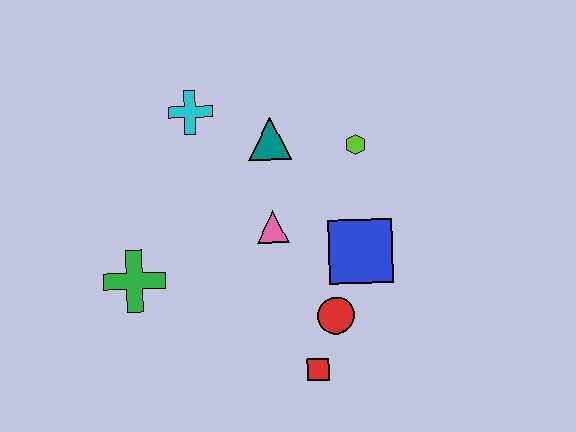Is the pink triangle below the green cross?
No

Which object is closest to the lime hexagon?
The teal triangle is closest to the lime hexagon.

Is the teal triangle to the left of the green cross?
No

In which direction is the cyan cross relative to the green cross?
The cyan cross is above the green cross.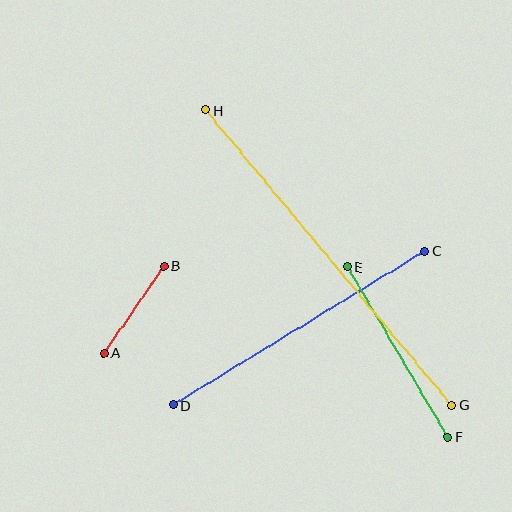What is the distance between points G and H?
The distance is approximately 384 pixels.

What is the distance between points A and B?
The distance is approximately 105 pixels.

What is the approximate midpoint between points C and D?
The midpoint is at approximately (299, 328) pixels.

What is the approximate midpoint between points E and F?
The midpoint is at approximately (397, 352) pixels.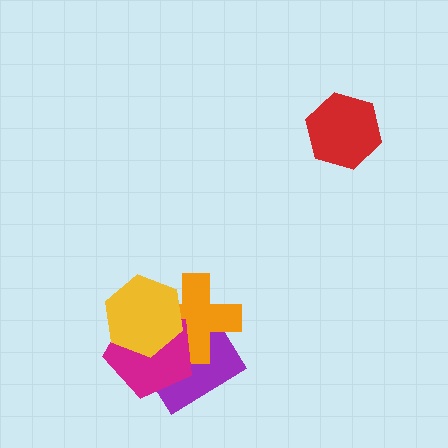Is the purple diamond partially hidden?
Yes, it is partially covered by another shape.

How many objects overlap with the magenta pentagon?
3 objects overlap with the magenta pentagon.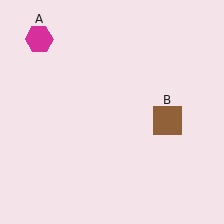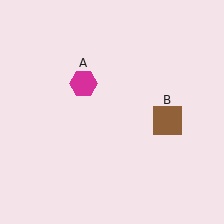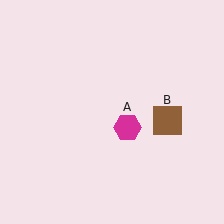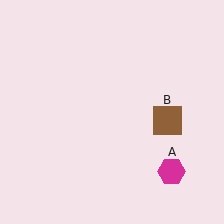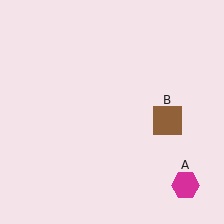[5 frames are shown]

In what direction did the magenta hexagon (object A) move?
The magenta hexagon (object A) moved down and to the right.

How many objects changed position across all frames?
1 object changed position: magenta hexagon (object A).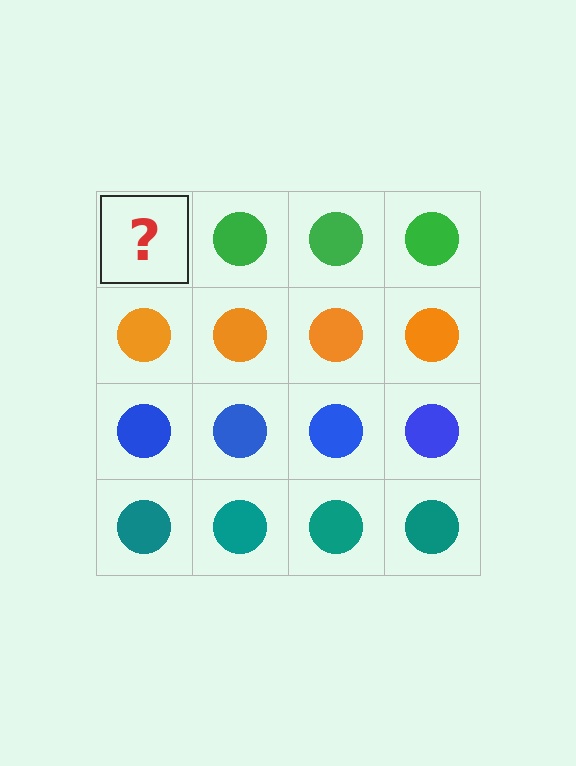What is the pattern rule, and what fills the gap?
The rule is that each row has a consistent color. The gap should be filled with a green circle.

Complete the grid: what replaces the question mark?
The question mark should be replaced with a green circle.